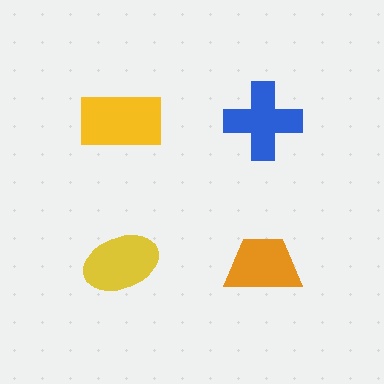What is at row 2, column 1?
A yellow ellipse.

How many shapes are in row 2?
2 shapes.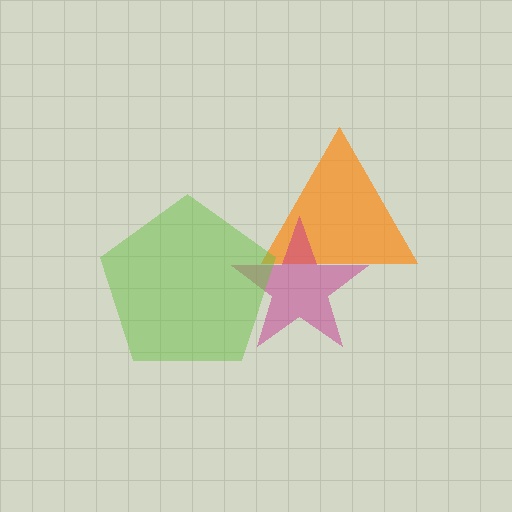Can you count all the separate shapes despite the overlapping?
Yes, there are 3 separate shapes.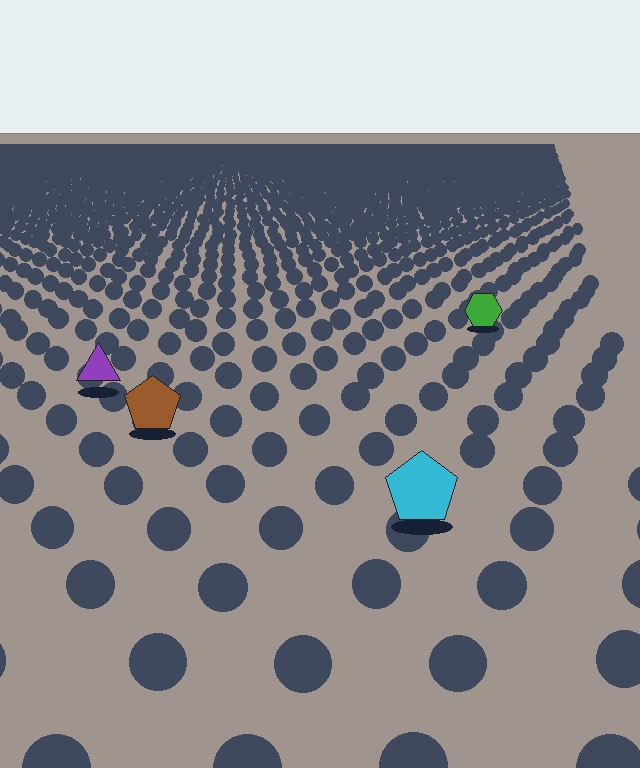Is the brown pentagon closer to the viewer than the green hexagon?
Yes. The brown pentagon is closer — you can tell from the texture gradient: the ground texture is coarser near it.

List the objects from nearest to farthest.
From nearest to farthest: the cyan pentagon, the brown pentagon, the purple triangle, the green hexagon.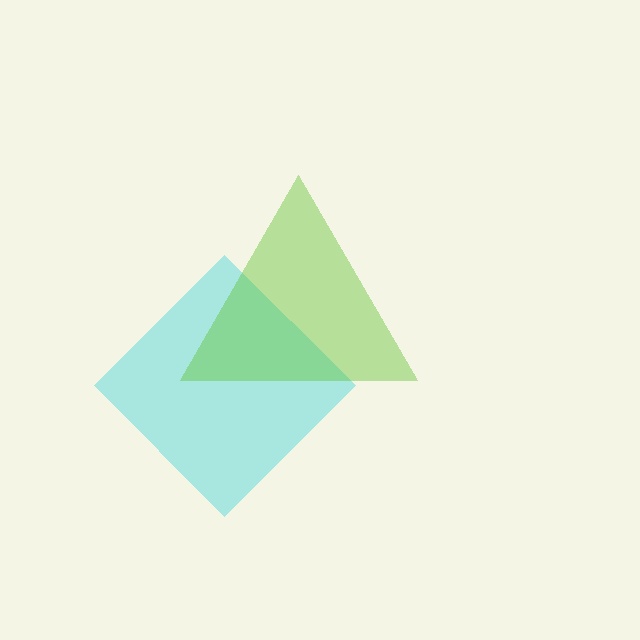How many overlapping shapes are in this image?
There are 2 overlapping shapes in the image.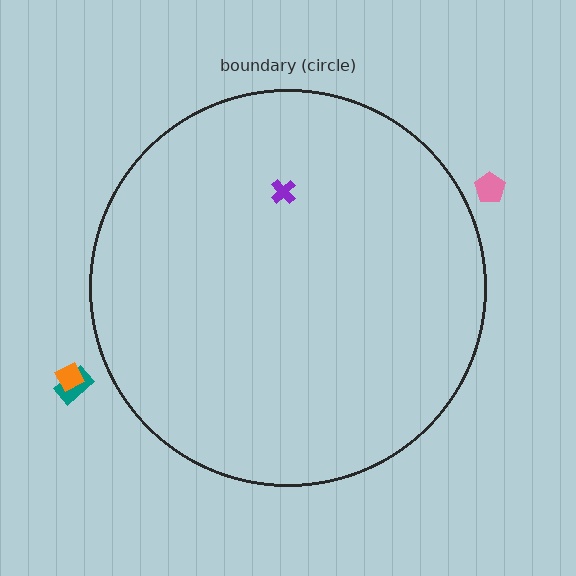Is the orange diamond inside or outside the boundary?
Outside.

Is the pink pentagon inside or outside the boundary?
Outside.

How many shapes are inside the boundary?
1 inside, 3 outside.